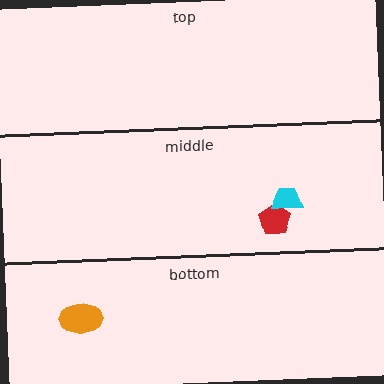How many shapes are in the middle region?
2.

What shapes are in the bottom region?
The orange ellipse.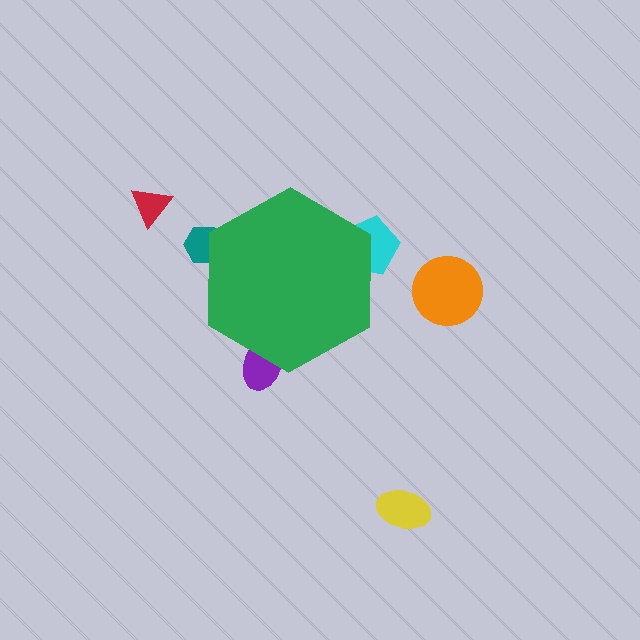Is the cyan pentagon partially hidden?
Yes, the cyan pentagon is partially hidden behind the green hexagon.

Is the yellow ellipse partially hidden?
No, the yellow ellipse is fully visible.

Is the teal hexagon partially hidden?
Yes, the teal hexagon is partially hidden behind the green hexagon.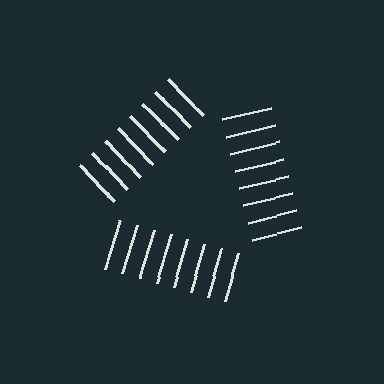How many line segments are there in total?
24 — 8 along each of the 3 edges.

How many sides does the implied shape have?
3 sides — the line-ends trace a triangle.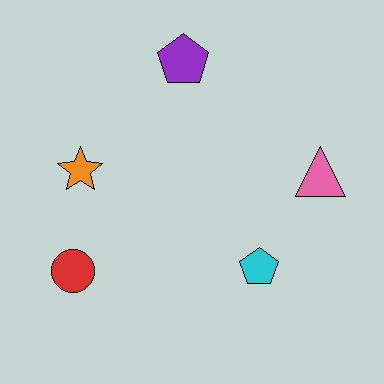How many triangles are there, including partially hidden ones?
There is 1 triangle.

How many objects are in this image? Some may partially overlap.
There are 5 objects.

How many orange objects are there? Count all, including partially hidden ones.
There is 1 orange object.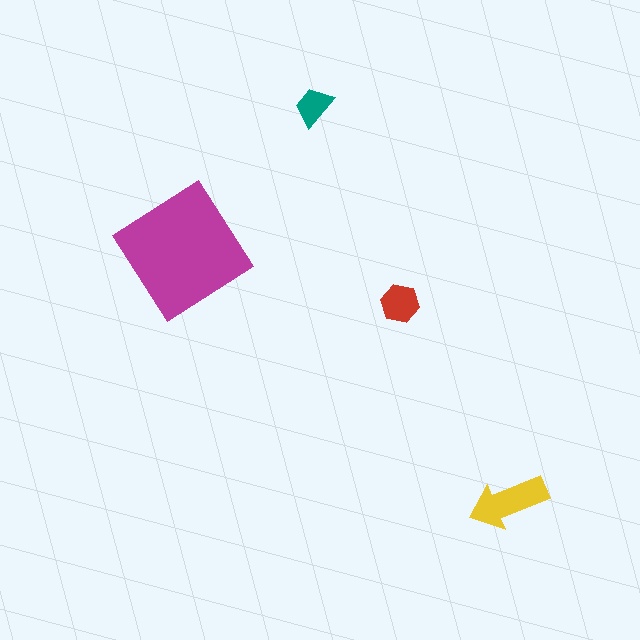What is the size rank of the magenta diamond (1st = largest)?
1st.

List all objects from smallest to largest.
The teal trapezoid, the red hexagon, the yellow arrow, the magenta diamond.